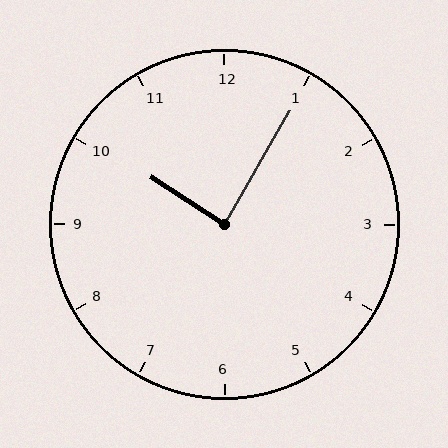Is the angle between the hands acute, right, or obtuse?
It is right.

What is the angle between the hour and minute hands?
Approximately 88 degrees.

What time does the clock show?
10:05.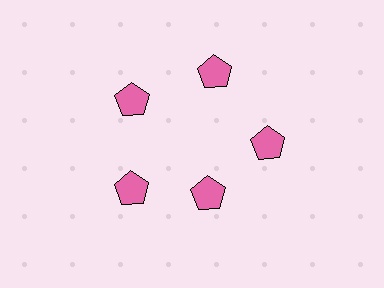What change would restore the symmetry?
The symmetry would be restored by moving it outward, back onto the ring so that all 5 pentagons sit at equal angles and equal distance from the center.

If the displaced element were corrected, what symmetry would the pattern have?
It would have 5-fold rotational symmetry — the pattern would map onto itself every 72 degrees.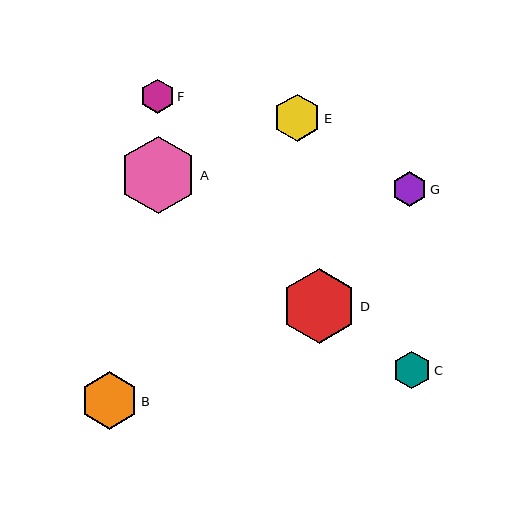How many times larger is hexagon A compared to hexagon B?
Hexagon A is approximately 1.4 times the size of hexagon B.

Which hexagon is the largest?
Hexagon A is the largest with a size of approximately 77 pixels.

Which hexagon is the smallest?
Hexagon F is the smallest with a size of approximately 34 pixels.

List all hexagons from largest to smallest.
From largest to smallest: A, D, B, E, C, G, F.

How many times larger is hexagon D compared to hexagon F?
Hexagon D is approximately 2.2 times the size of hexagon F.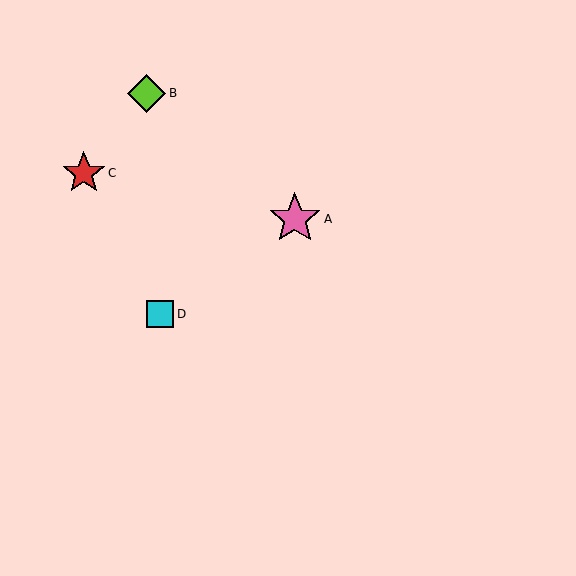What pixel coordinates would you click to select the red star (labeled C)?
Click at (84, 173) to select the red star C.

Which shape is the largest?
The pink star (labeled A) is the largest.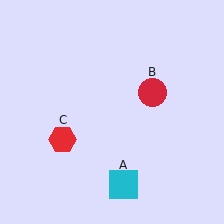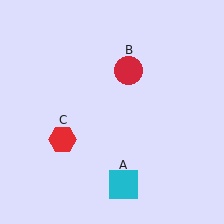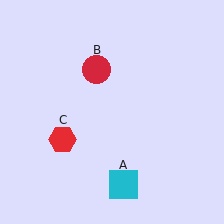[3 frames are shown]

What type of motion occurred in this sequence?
The red circle (object B) rotated counterclockwise around the center of the scene.